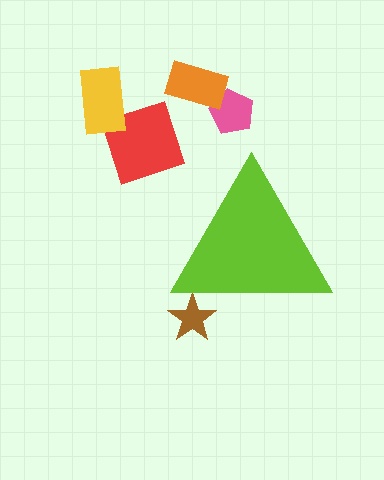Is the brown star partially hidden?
Yes, the brown star is partially hidden behind the lime triangle.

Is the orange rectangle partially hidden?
No, the orange rectangle is fully visible.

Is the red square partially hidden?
No, the red square is fully visible.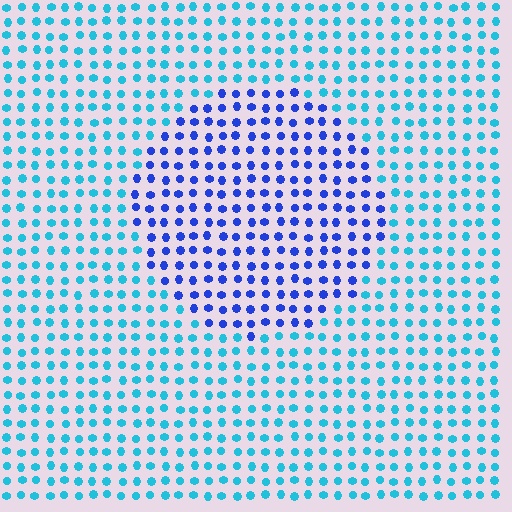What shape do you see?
I see a circle.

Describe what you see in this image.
The image is filled with small cyan elements in a uniform arrangement. A circle-shaped region is visible where the elements are tinted to a slightly different hue, forming a subtle color boundary.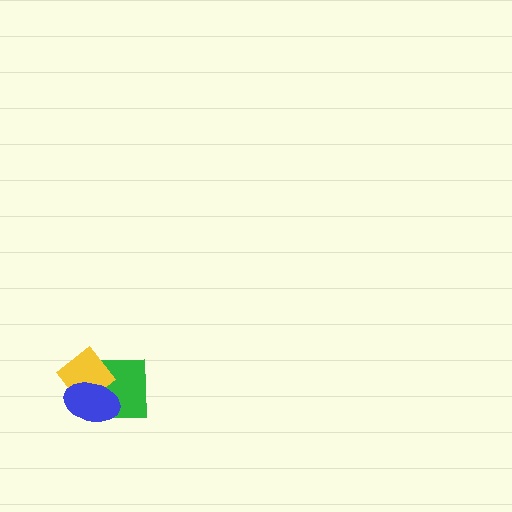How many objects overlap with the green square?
2 objects overlap with the green square.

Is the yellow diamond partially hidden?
Yes, it is partially covered by another shape.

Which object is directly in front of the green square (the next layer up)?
The yellow diamond is directly in front of the green square.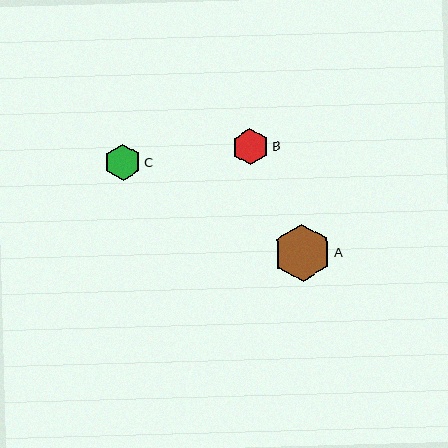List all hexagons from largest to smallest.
From largest to smallest: A, C, B.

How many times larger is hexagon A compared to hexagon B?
Hexagon A is approximately 1.6 times the size of hexagon B.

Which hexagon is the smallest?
Hexagon B is the smallest with a size of approximately 36 pixels.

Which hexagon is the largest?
Hexagon A is the largest with a size of approximately 57 pixels.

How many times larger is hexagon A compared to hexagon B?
Hexagon A is approximately 1.6 times the size of hexagon B.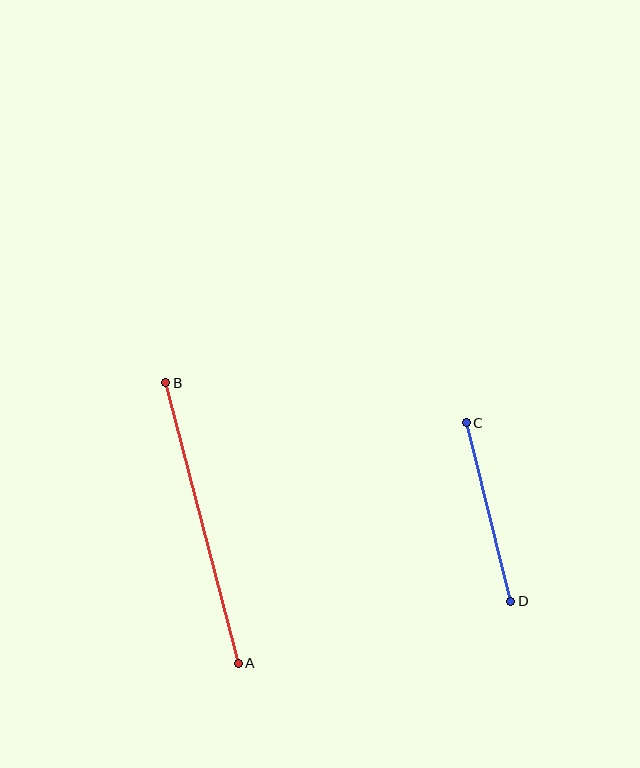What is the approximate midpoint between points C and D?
The midpoint is at approximately (488, 512) pixels.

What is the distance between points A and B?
The distance is approximately 290 pixels.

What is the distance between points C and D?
The distance is approximately 184 pixels.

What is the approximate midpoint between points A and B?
The midpoint is at approximately (202, 523) pixels.